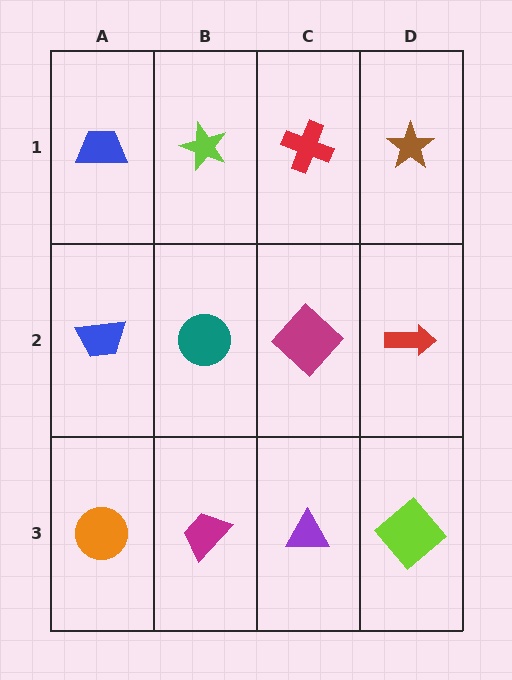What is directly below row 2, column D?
A lime diamond.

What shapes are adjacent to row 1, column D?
A red arrow (row 2, column D), a red cross (row 1, column C).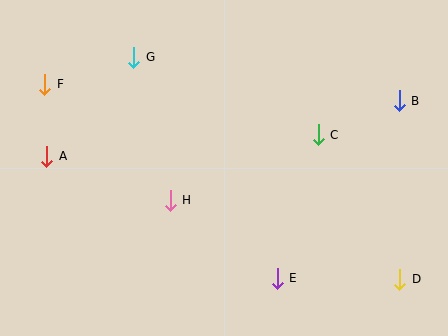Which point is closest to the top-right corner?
Point B is closest to the top-right corner.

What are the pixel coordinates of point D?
Point D is at (400, 279).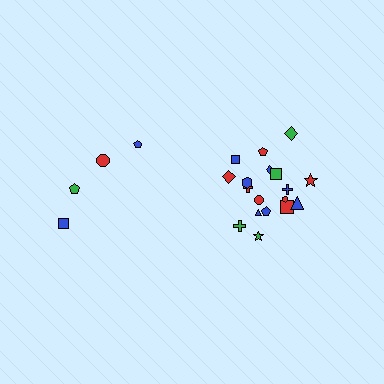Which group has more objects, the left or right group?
The right group.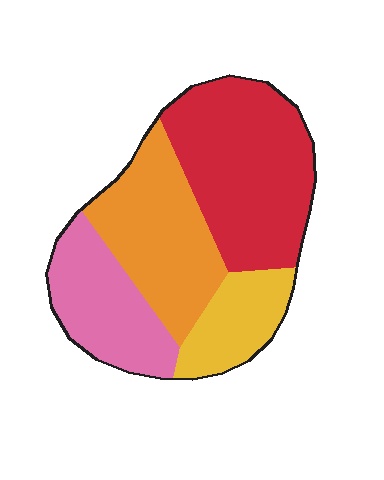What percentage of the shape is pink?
Pink covers 21% of the shape.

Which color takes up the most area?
Red, at roughly 35%.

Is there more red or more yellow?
Red.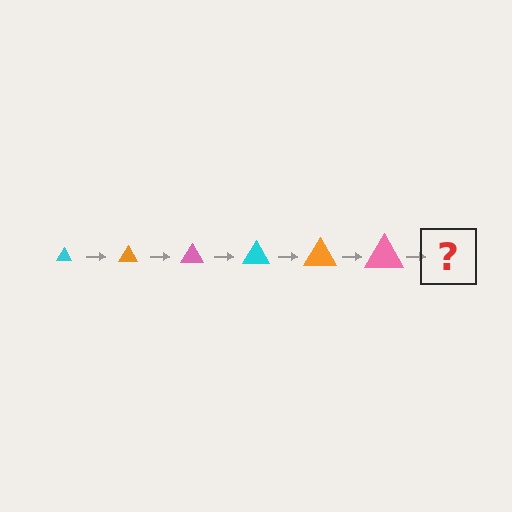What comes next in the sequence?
The next element should be a cyan triangle, larger than the previous one.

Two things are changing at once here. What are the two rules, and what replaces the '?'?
The two rules are that the triangle grows larger each step and the color cycles through cyan, orange, and pink. The '?' should be a cyan triangle, larger than the previous one.